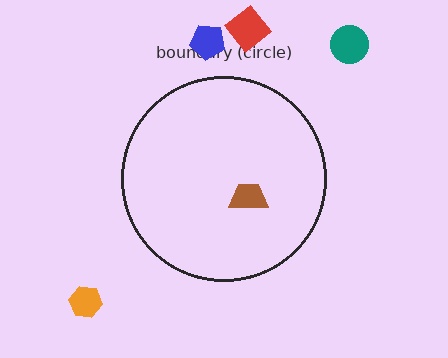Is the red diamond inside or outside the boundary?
Outside.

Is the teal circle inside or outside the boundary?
Outside.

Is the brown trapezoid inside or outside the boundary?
Inside.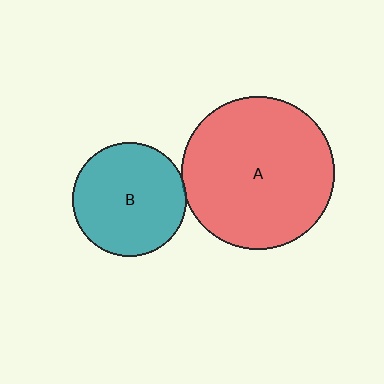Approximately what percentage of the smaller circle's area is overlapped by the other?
Approximately 5%.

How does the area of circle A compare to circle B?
Approximately 1.8 times.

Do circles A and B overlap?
Yes.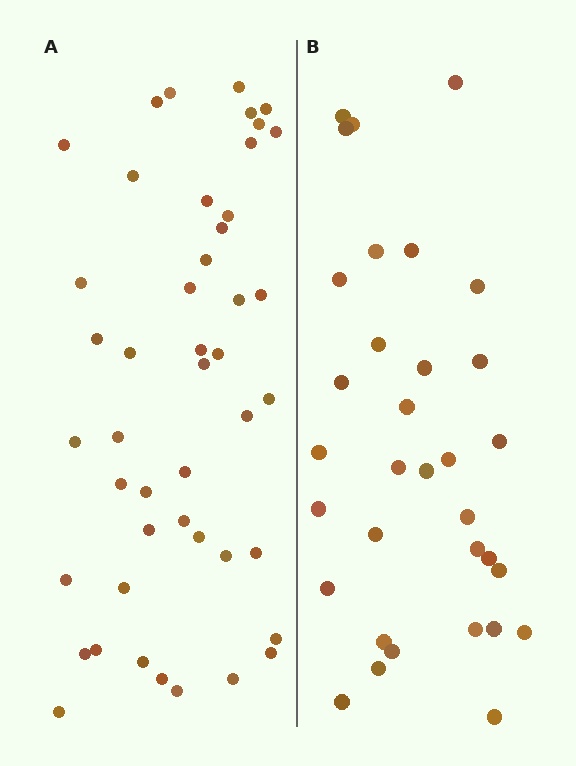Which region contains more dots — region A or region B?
Region A (the left region) has more dots.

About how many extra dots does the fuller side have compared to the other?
Region A has approximately 15 more dots than region B.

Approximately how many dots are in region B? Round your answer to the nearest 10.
About 30 dots. (The exact count is 33, which rounds to 30.)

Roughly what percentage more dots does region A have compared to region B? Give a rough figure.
About 40% more.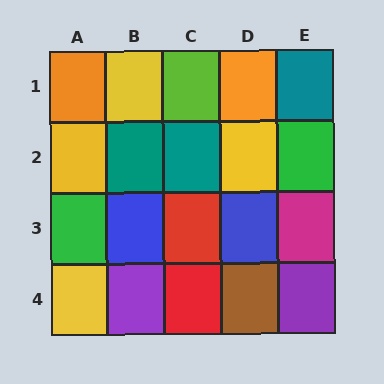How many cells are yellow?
4 cells are yellow.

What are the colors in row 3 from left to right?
Green, blue, red, blue, magenta.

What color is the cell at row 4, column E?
Purple.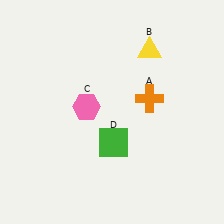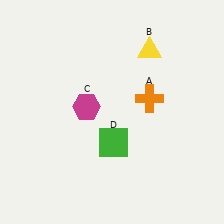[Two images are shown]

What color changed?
The hexagon (C) changed from pink in Image 1 to magenta in Image 2.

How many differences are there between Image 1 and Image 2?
There is 1 difference between the two images.